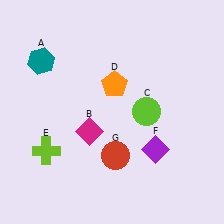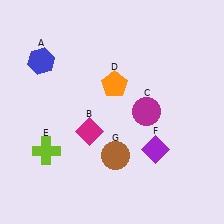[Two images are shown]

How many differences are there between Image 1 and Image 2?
There are 3 differences between the two images.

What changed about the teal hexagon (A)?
In Image 1, A is teal. In Image 2, it changed to blue.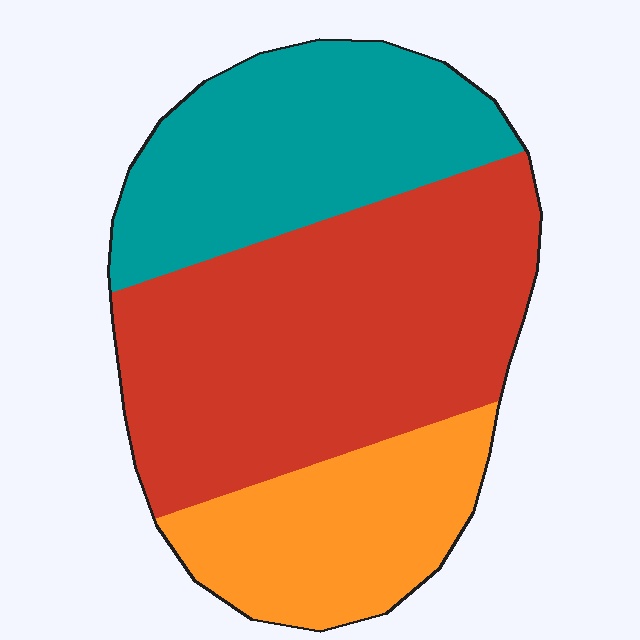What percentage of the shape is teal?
Teal covers 30% of the shape.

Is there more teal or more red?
Red.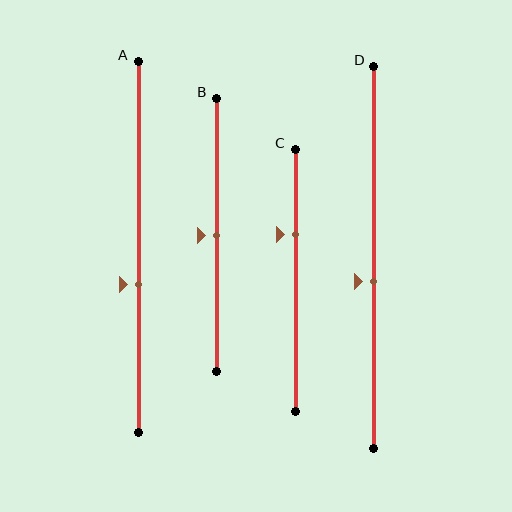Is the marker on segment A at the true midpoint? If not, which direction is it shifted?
No, the marker on segment A is shifted downward by about 10% of the segment length.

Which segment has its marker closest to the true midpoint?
Segment B has its marker closest to the true midpoint.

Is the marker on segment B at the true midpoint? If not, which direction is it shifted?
Yes, the marker on segment B is at the true midpoint.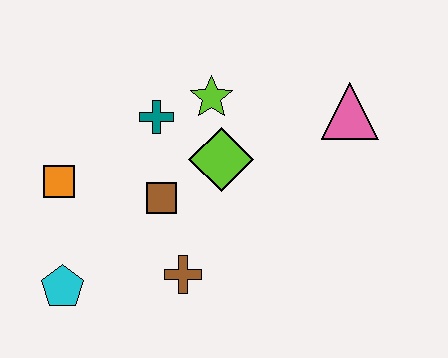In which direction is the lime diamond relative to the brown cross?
The lime diamond is above the brown cross.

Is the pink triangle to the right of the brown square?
Yes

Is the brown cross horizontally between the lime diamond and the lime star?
No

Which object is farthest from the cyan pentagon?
The pink triangle is farthest from the cyan pentagon.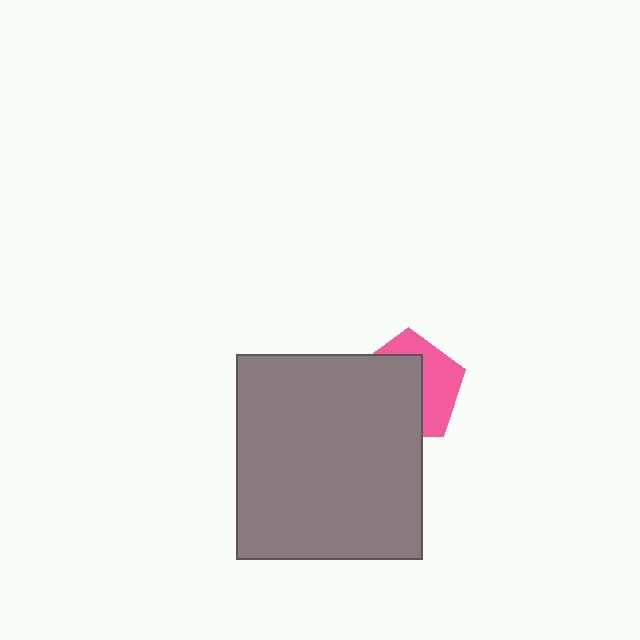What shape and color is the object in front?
The object in front is a gray rectangle.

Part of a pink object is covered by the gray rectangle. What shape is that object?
It is a pentagon.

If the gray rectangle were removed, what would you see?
You would see the complete pink pentagon.